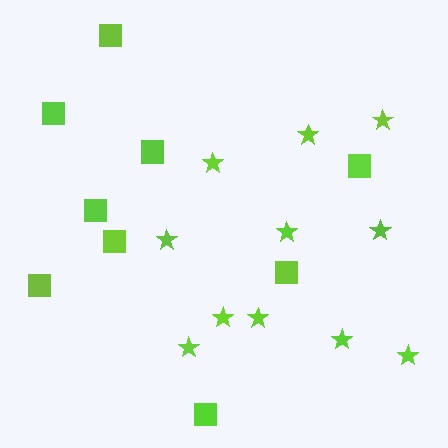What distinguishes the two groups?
There are 2 groups: one group of stars (11) and one group of squares (9).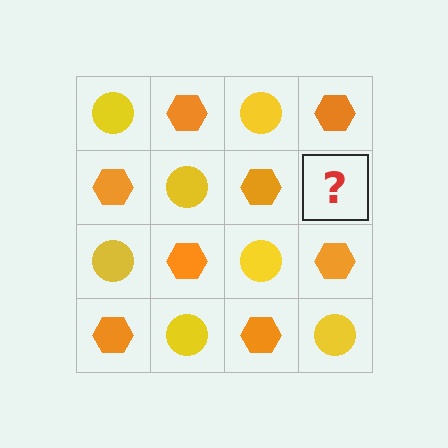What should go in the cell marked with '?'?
The missing cell should contain a yellow circle.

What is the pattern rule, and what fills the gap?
The rule is that it alternates yellow circle and orange hexagon in a checkerboard pattern. The gap should be filled with a yellow circle.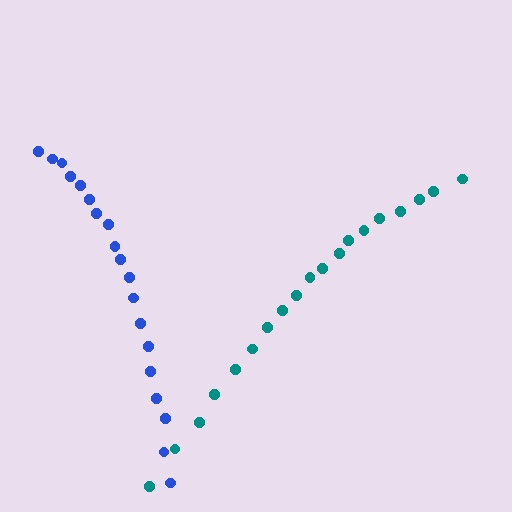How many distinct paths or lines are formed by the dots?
There are 2 distinct paths.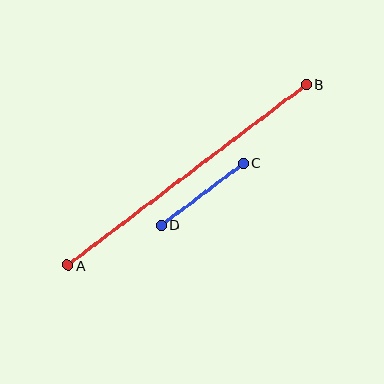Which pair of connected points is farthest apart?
Points A and B are farthest apart.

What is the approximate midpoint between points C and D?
The midpoint is at approximately (202, 194) pixels.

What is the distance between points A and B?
The distance is approximately 299 pixels.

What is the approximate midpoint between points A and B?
The midpoint is at approximately (187, 175) pixels.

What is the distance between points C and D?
The distance is approximately 103 pixels.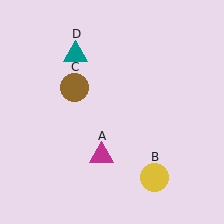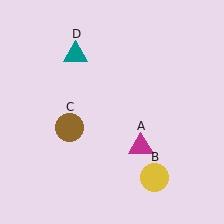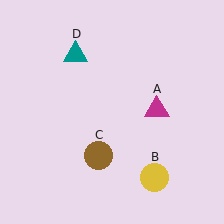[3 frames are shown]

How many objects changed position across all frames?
2 objects changed position: magenta triangle (object A), brown circle (object C).